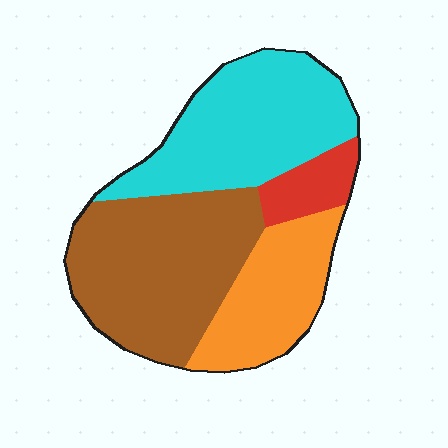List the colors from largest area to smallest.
From largest to smallest: brown, cyan, orange, red.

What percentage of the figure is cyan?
Cyan covers 33% of the figure.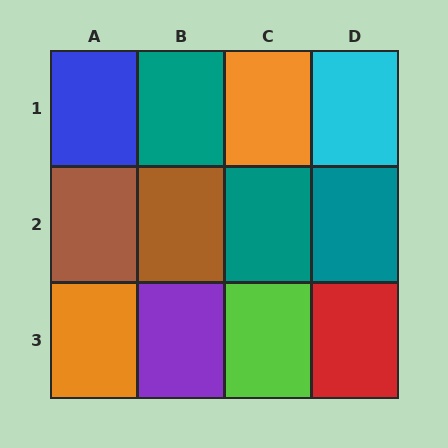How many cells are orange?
2 cells are orange.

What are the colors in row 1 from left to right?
Blue, teal, orange, cyan.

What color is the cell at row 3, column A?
Orange.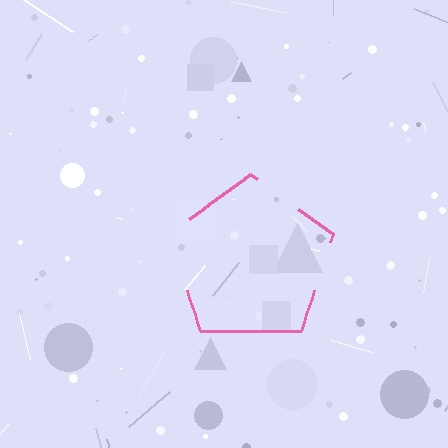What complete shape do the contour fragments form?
The contour fragments form a pentagon.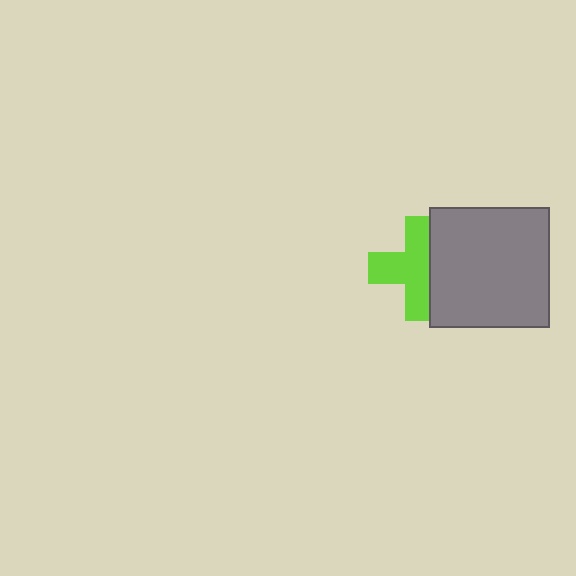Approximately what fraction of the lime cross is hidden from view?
Roughly 35% of the lime cross is hidden behind the gray square.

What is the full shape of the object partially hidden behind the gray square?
The partially hidden object is a lime cross.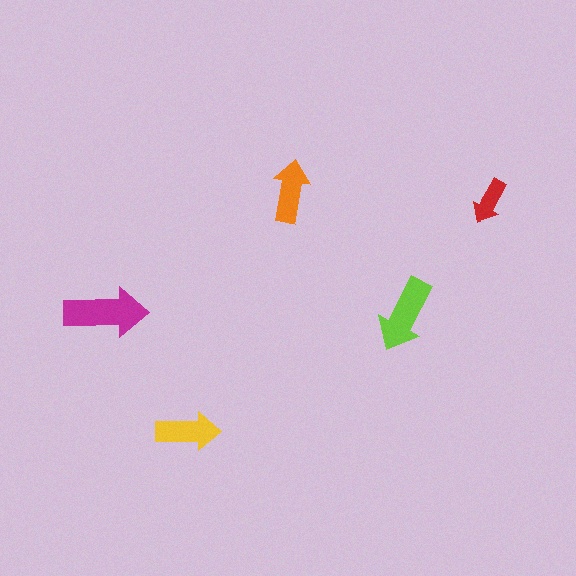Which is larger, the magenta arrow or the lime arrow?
The magenta one.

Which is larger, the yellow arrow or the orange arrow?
The yellow one.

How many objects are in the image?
There are 5 objects in the image.